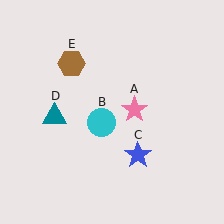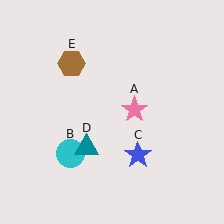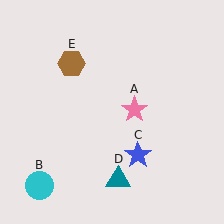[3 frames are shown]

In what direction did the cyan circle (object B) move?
The cyan circle (object B) moved down and to the left.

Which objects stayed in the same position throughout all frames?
Pink star (object A) and blue star (object C) and brown hexagon (object E) remained stationary.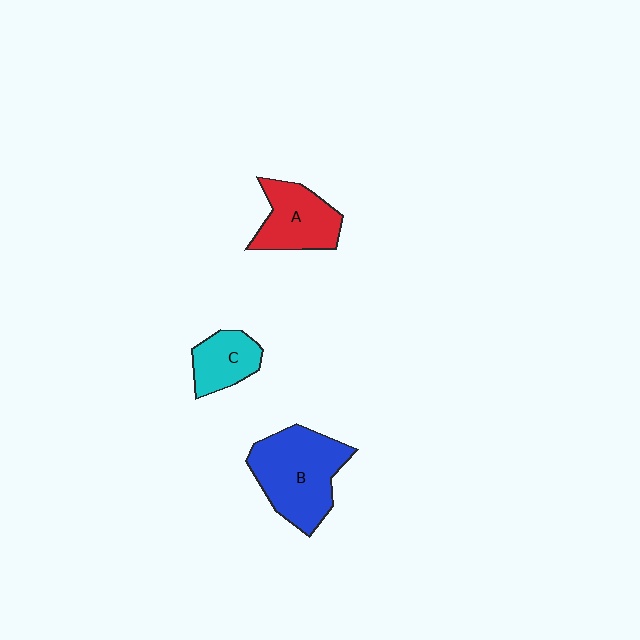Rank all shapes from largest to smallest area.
From largest to smallest: B (blue), A (red), C (cyan).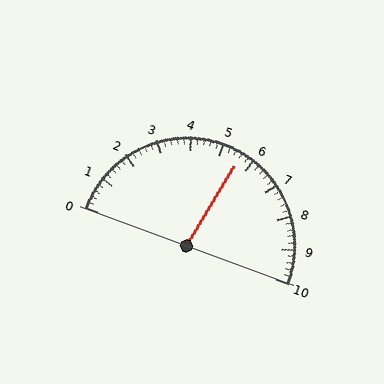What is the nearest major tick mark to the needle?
The nearest major tick mark is 6.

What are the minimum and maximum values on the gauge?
The gauge ranges from 0 to 10.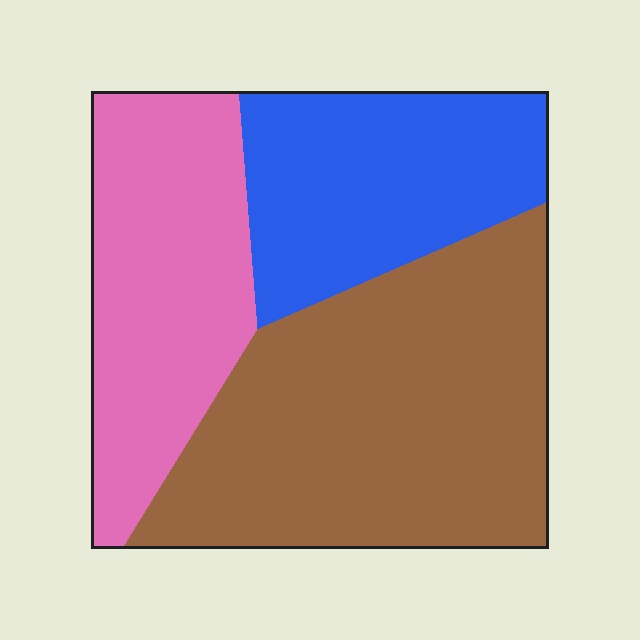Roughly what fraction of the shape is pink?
Pink covers about 30% of the shape.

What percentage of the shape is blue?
Blue takes up between a quarter and a half of the shape.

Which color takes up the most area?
Brown, at roughly 45%.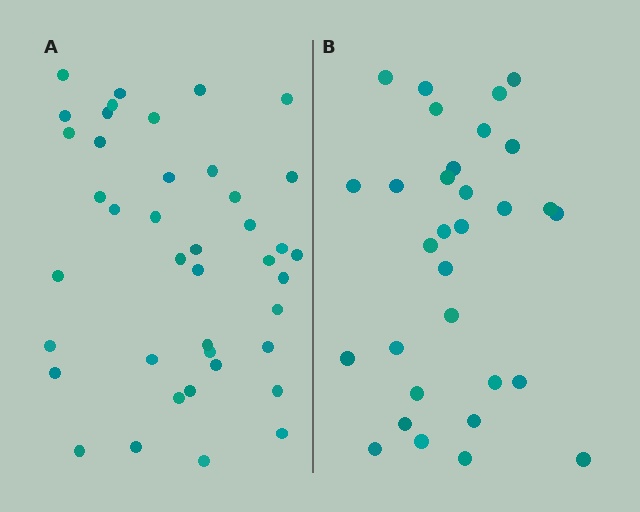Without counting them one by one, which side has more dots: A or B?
Region A (the left region) has more dots.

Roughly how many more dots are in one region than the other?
Region A has roughly 10 or so more dots than region B.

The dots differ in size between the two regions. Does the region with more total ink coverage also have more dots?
No. Region B has more total ink coverage because its dots are larger, but region A actually contains more individual dots. Total area can be misleading — the number of items is what matters here.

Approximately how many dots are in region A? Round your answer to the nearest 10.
About 40 dots. (The exact count is 41, which rounds to 40.)